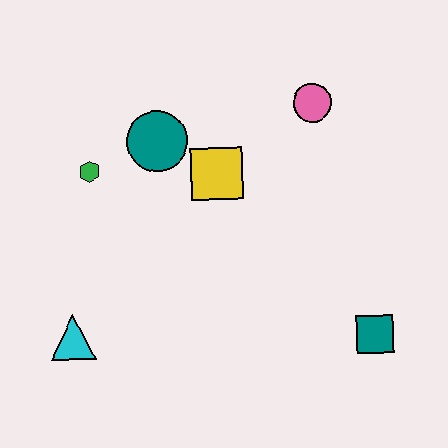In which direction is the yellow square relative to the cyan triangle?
The yellow square is above the cyan triangle.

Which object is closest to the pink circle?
The yellow square is closest to the pink circle.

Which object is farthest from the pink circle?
The cyan triangle is farthest from the pink circle.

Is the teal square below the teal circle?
Yes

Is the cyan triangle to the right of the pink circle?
No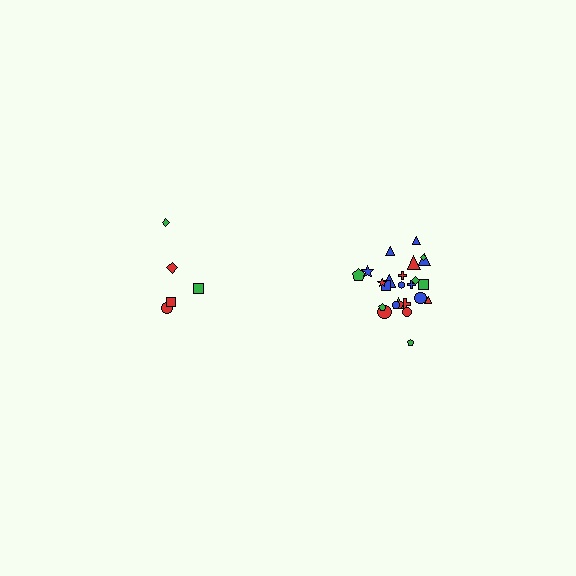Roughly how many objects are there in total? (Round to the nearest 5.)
Roughly 30 objects in total.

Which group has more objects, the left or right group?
The right group.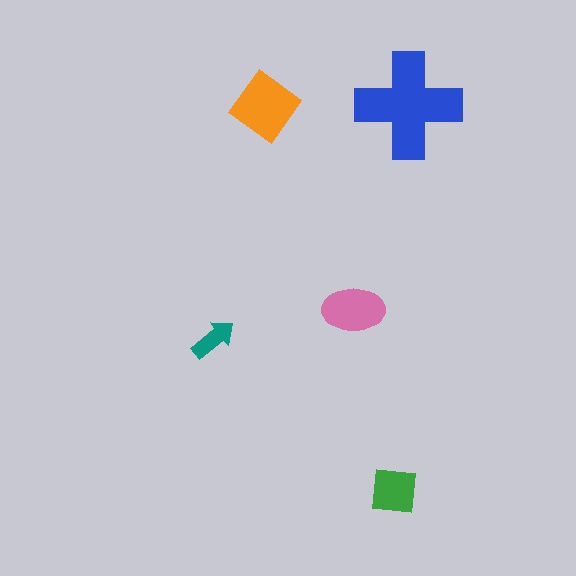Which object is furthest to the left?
The teal arrow is leftmost.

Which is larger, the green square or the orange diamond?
The orange diamond.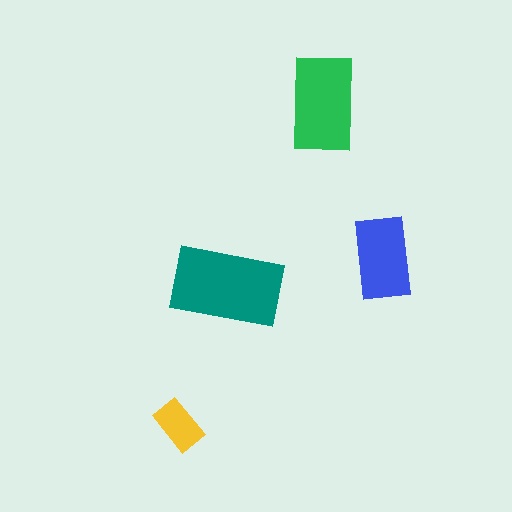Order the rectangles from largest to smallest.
the teal one, the green one, the blue one, the yellow one.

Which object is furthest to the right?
The blue rectangle is rightmost.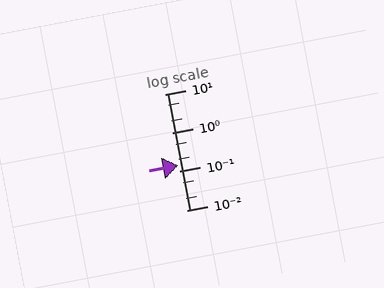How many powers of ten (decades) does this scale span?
The scale spans 3 decades, from 0.01 to 10.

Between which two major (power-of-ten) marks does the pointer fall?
The pointer is between 0.1 and 1.